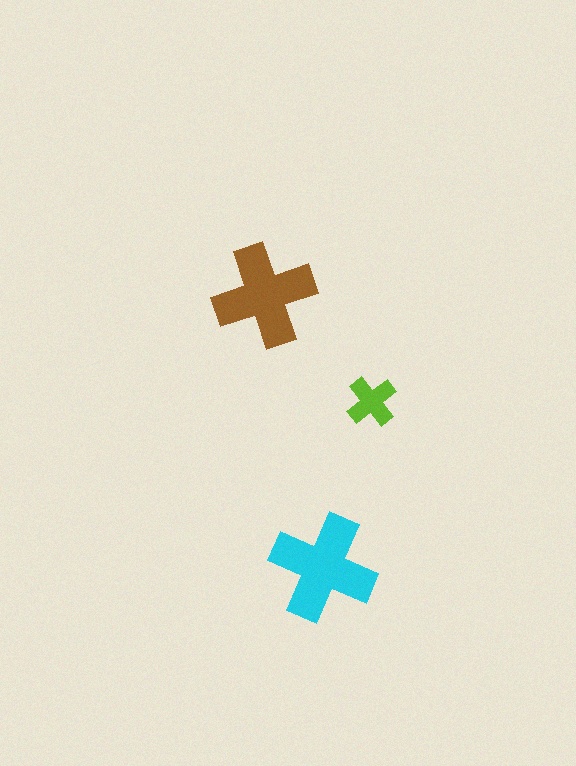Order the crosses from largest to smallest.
the cyan one, the brown one, the lime one.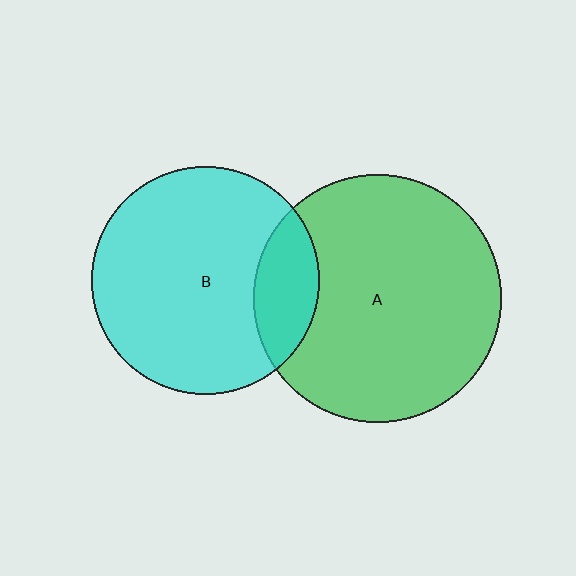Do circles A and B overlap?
Yes.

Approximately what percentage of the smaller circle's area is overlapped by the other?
Approximately 20%.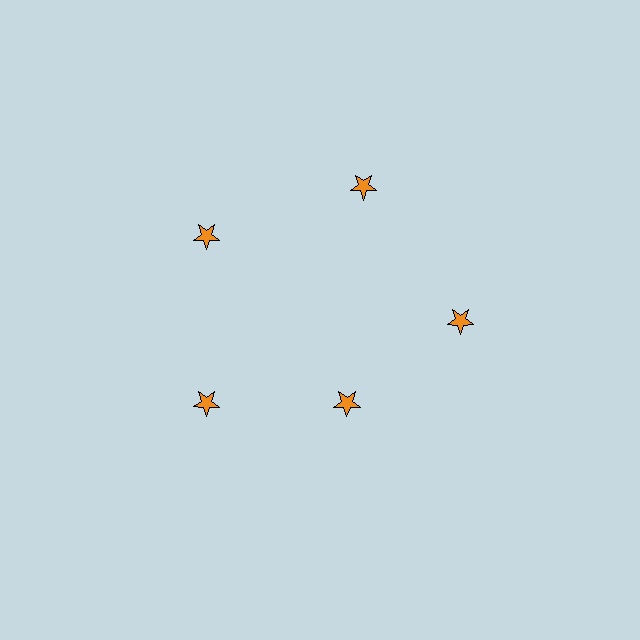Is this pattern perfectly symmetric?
No. The 5 orange stars are arranged in a ring, but one element near the 5 o'clock position is pulled inward toward the center, breaking the 5-fold rotational symmetry.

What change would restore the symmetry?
The symmetry would be restored by moving it outward, back onto the ring so that all 5 stars sit at equal angles and equal distance from the center.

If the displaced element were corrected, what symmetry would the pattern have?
It would have 5-fold rotational symmetry — the pattern would map onto itself every 72 degrees.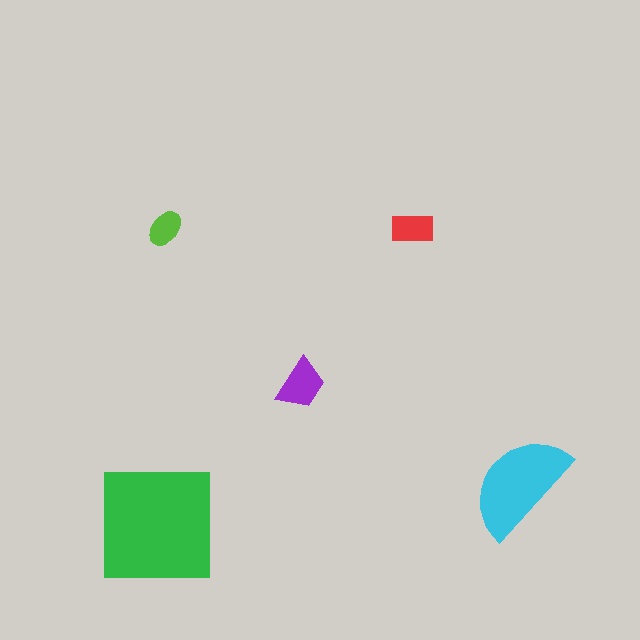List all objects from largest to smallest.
The green square, the cyan semicircle, the purple trapezoid, the red rectangle, the lime ellipse.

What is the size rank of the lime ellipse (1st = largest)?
5th.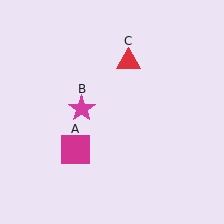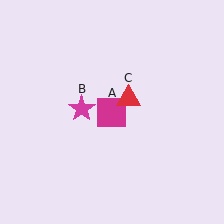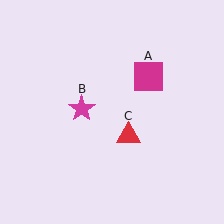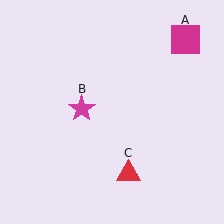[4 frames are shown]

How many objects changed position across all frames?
2 objects changed position: magenta square (object A), red triangle (object C).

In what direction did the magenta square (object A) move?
The magenta square (object A) moved up and to the right.